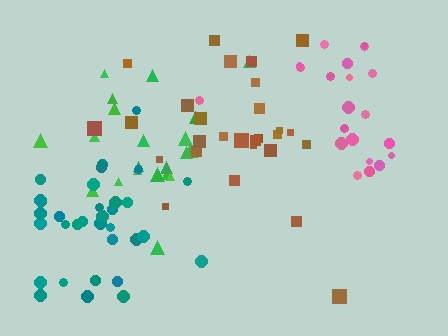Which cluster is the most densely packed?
Teal.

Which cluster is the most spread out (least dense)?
Brown.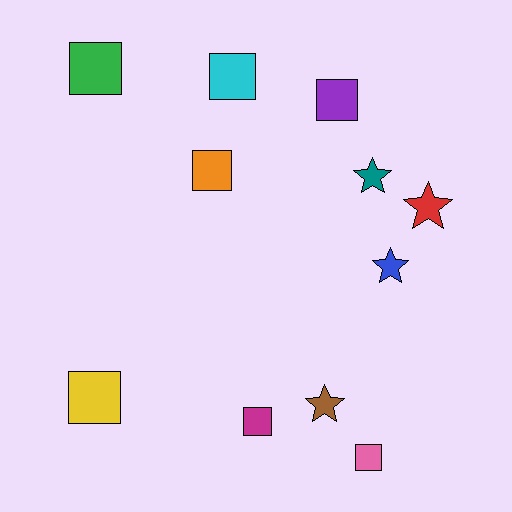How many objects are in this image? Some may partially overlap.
There are 11 objects.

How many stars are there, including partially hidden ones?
There are 4 stars.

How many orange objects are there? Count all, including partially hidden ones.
There is 1 orange object.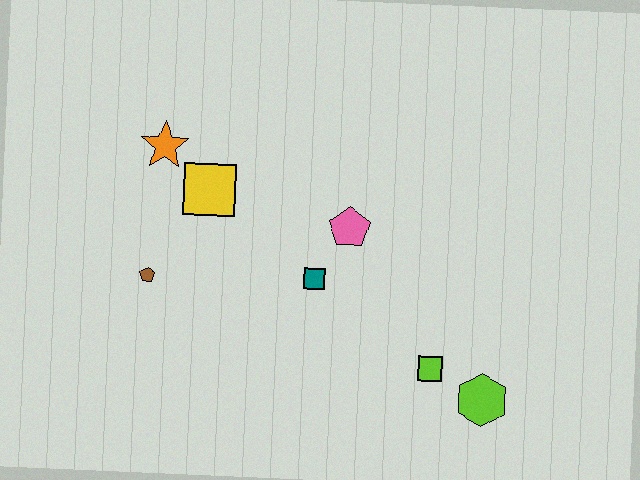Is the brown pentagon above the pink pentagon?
No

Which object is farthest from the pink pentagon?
The lime hexagon is farthest from the pink pentagon.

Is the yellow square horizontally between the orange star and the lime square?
Yes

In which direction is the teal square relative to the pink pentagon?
The teal square is below the pink pentagon.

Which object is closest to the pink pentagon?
The teal square is closest to the pink pentagon.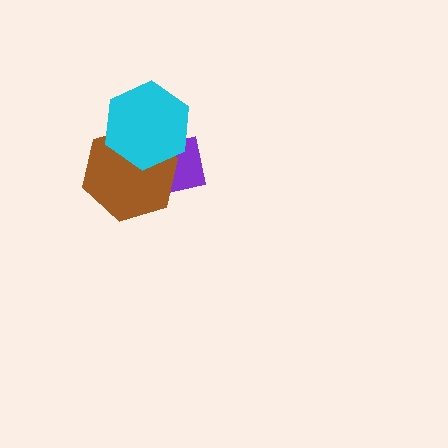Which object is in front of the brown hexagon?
The cyan hexagon is in front of the brown hexagon.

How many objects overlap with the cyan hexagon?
2 objects overlap with the cyan hexagon.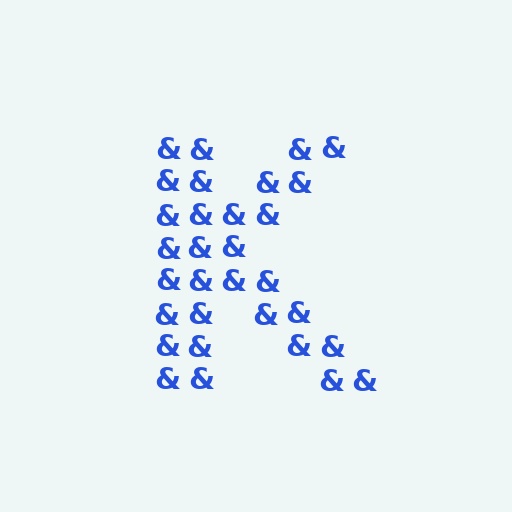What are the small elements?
The small elements are ampersands.